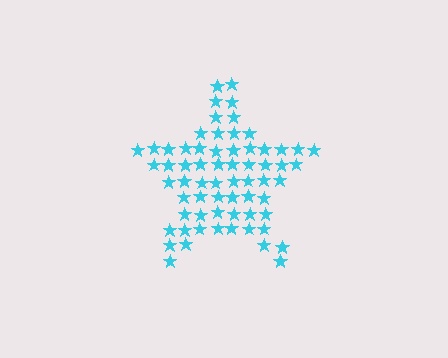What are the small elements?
The small elements are stars.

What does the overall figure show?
The overall figure shows a star.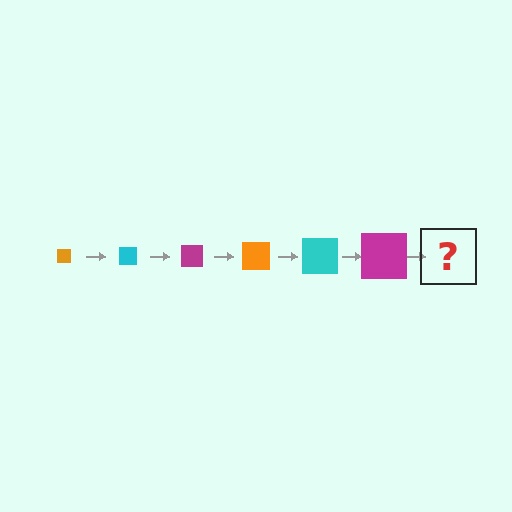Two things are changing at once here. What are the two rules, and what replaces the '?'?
The two rules are that the square grows larger each step and the color cycles through orange, cyan, and magenta. The '?' should be an orange square, larger than the previous one.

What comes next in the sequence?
The next element should be an orange square, larger than the previous one.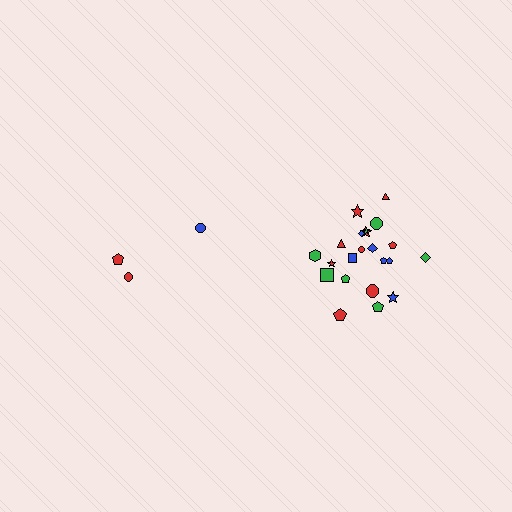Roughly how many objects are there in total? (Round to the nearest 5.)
Roughly 25 objects in total.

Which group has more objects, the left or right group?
The right group.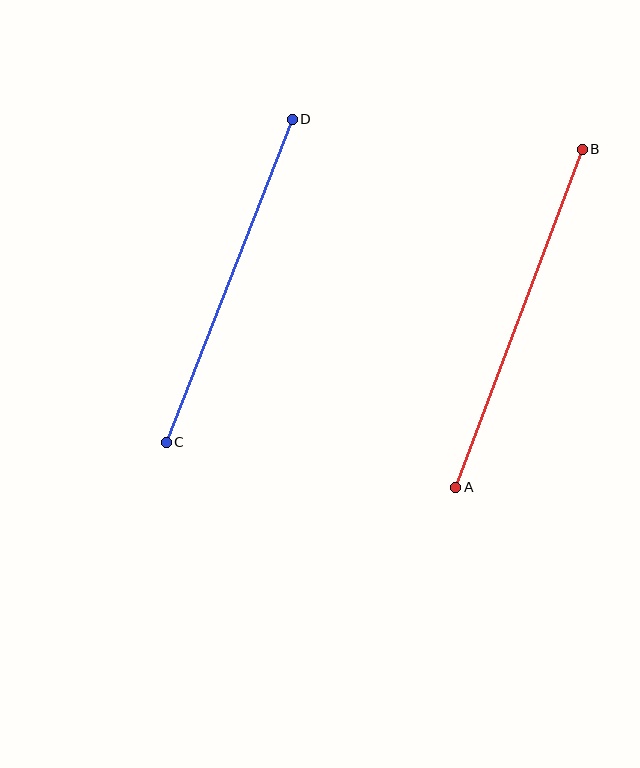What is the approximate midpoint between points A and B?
The midpoint is at approximately (519, 318) pixels.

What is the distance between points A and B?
The distance is approximately 361 pixels.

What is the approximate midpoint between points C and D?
The midpoint is at approximately (229, 281) pixels.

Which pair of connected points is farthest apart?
Points A and B are farthest apart.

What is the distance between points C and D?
The distance is approximately 347 pixels.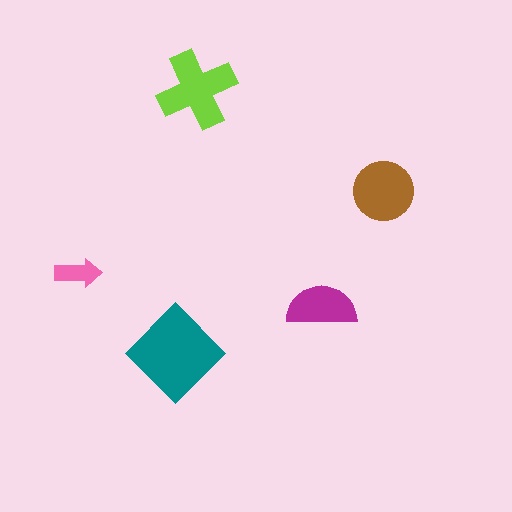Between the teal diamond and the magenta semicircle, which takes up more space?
The teal diamond.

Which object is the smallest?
The pink arrow.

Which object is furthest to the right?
The brown circle is rightmost.